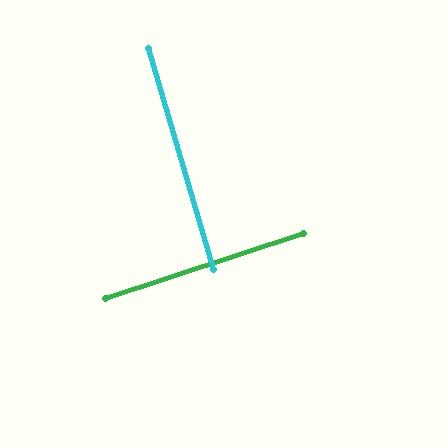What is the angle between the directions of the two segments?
Approximately 88 degrees.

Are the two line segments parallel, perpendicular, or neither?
Perpendicular — they meet at approximately 88°.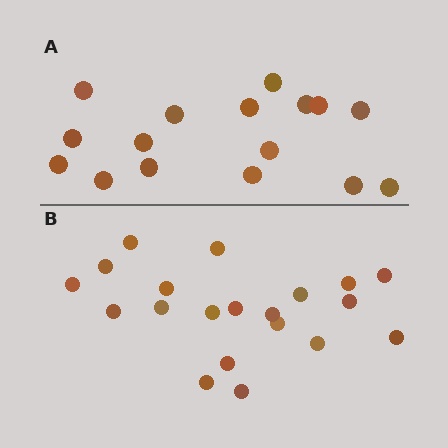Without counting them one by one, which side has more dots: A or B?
Region B (the bottom region) has more dots.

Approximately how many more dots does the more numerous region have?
Region B has about 4 more dots than region A.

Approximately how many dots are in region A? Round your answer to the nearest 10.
About 20 dots. (The exact count is 16, which rounds to 20.)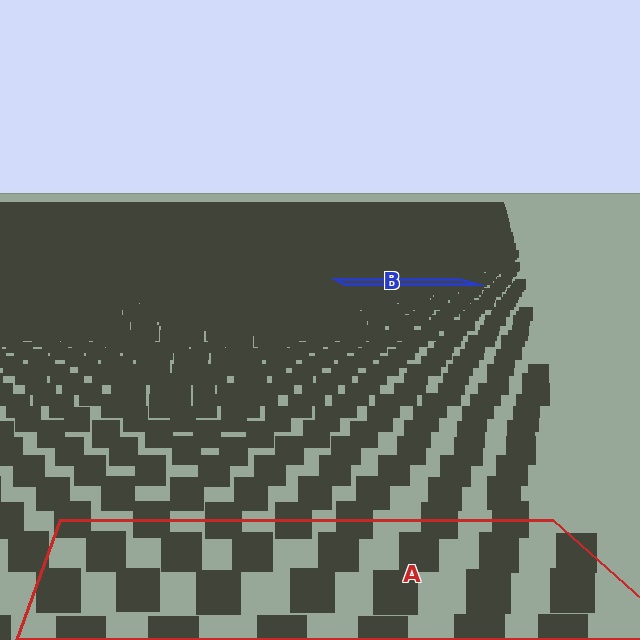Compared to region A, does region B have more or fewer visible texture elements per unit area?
Region B has more texture elements per unit area — they are packed more densely because it is farther away.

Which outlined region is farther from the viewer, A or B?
Region B is farther from the viewer — the texture elements inside it appear smaller and more densely packed.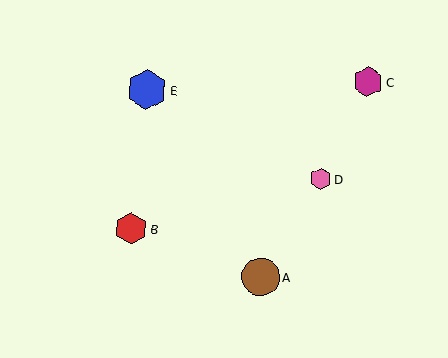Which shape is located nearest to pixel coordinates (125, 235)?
The red hexagon (labeled B) at (131, 228) is nearest to that location.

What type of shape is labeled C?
Shape C is a magenta hexagon.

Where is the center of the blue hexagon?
The center of the blue hexagon is at (147, 90).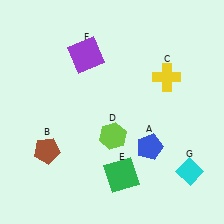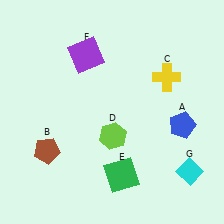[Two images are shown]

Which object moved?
The blue pentagon (A) moved right.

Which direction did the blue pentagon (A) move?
The blue pentagon (A) moved right.